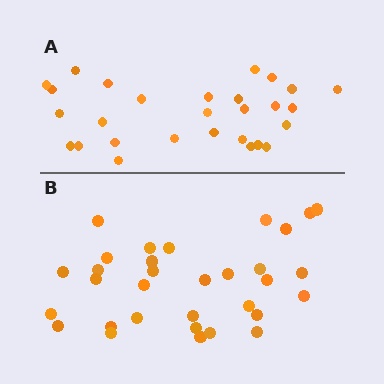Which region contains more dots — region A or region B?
Region B (the bottom region) has more dots.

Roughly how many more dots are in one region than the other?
Region B has about 4 more dots than region A.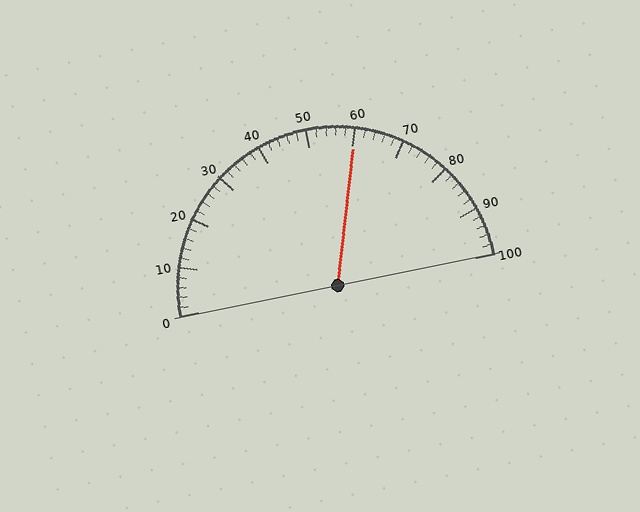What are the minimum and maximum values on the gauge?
The gauge ranges from 0 to 100.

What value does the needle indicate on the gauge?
The needle indicates approximately 60.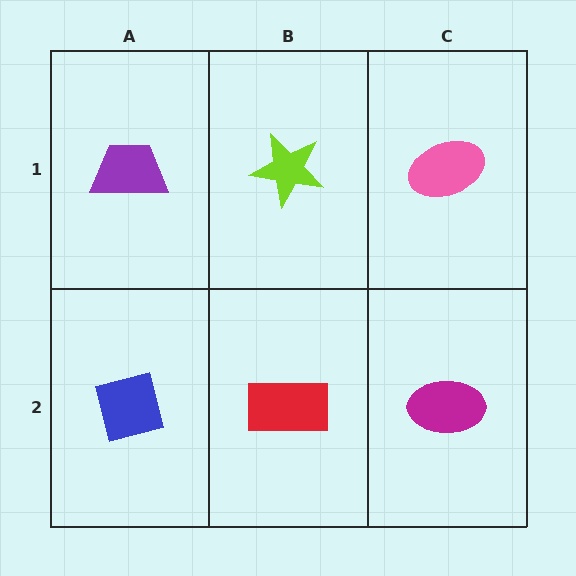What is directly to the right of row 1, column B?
A pink ellipse.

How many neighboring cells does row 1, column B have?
3.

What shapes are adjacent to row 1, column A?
A blue square (row 2, column A), a lime star (row 1, column B).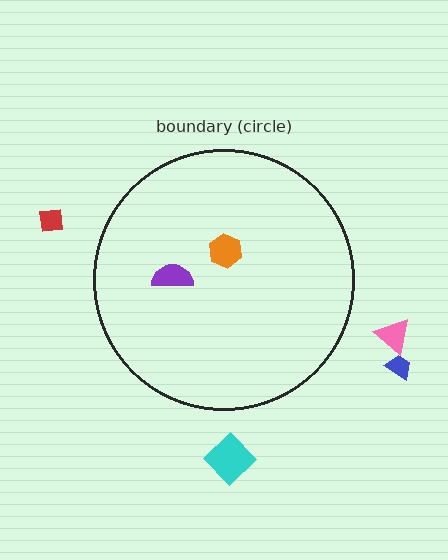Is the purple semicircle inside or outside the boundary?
Inside.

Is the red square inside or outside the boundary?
Outside.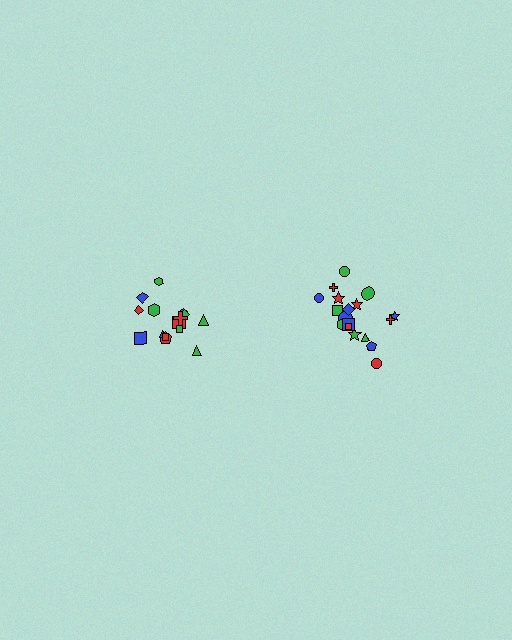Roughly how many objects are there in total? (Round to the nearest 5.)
Roughly 35 objects in total.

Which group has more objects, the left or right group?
The right group.